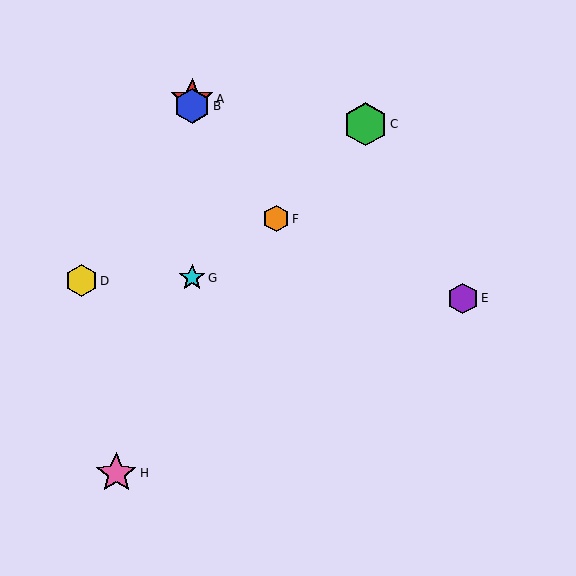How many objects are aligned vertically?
3 objects (A, B, G) are aligned vertically.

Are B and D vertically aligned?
No, B is at x≈192 and D is at x≈81.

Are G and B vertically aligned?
Yes, both are at x≈192.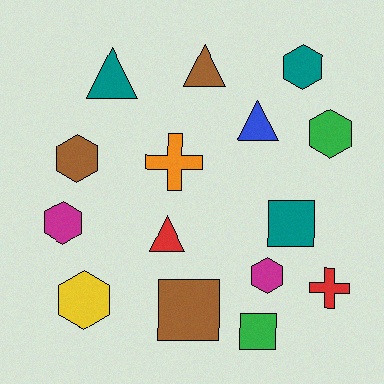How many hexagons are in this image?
There are 6 hexagons.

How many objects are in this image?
There are 15 objects.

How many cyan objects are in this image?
There are no cyan objects.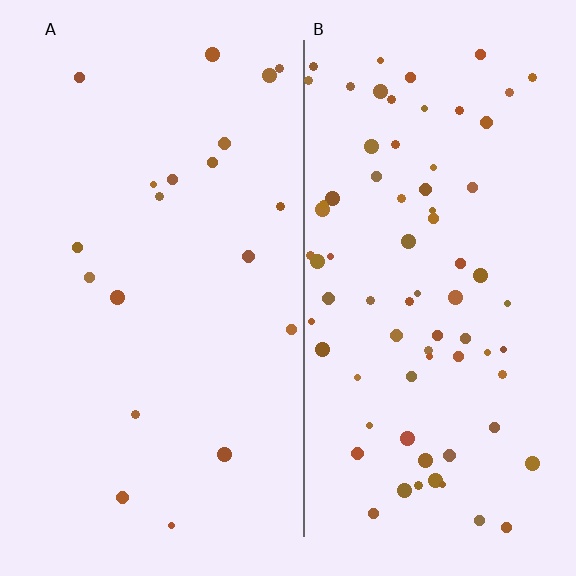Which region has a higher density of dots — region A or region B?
B (the right).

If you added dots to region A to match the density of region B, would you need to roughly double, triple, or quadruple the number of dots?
Approximately quadruple.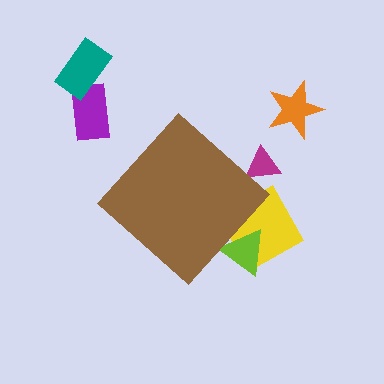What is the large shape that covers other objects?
A brown diamond.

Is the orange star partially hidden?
No, the orange star is fully visible.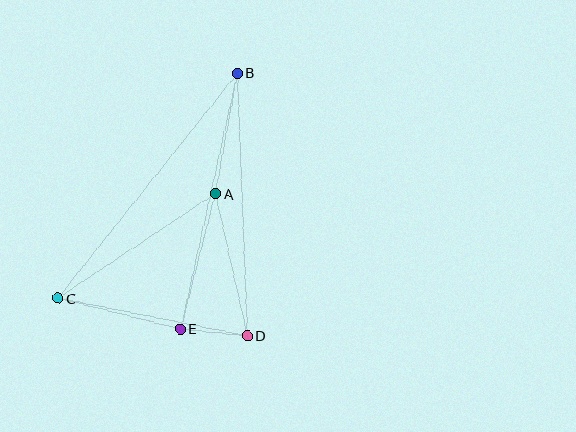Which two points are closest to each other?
Points D and E are closest to each other.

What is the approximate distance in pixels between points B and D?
The distance between B and D is approximately 263 pixels.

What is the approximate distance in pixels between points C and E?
The distance between C and E is approximately 126 pixels.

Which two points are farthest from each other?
Points B and C are farthest from each other.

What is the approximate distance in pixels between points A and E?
The distance between A and E is approximately 140 pixels.